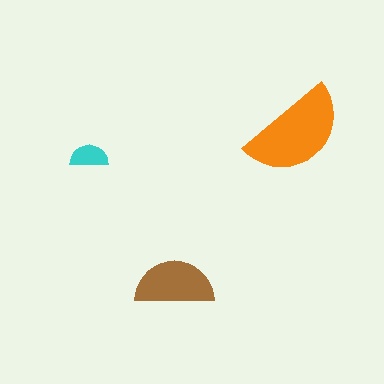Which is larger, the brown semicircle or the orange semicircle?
The orange one.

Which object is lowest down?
The brown semicircle is bottommost.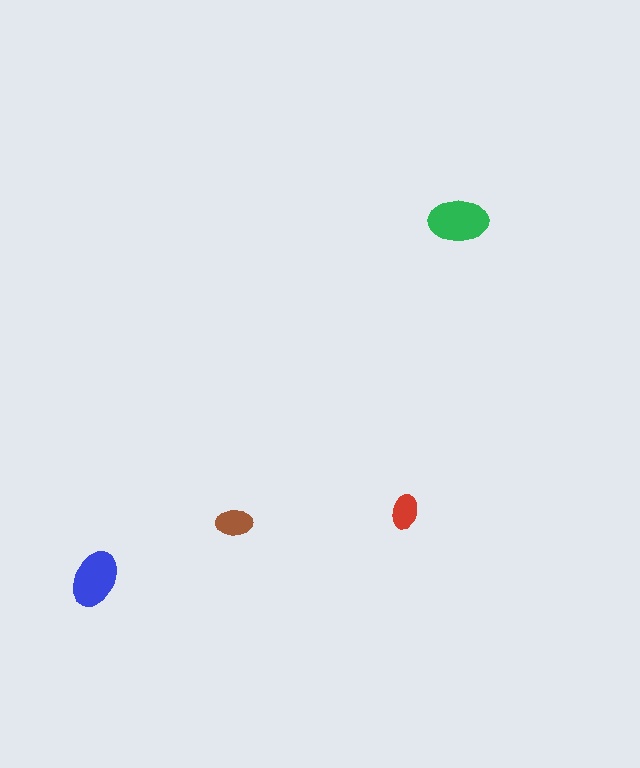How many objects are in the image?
There are 4 objects in the image.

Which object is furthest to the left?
The blue ellipse is leftmost.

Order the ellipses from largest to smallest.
the green one, the blue one, the brown one, the red one.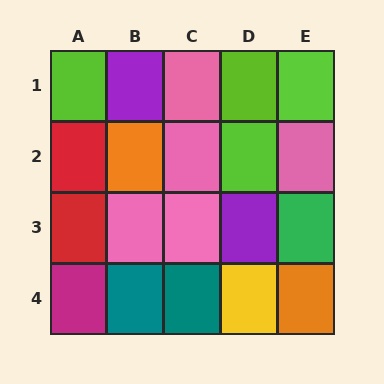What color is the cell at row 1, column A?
Lime.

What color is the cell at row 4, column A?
Magenta.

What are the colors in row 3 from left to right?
Red, pink, pink, purple, green.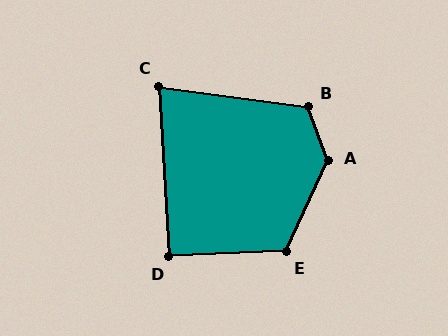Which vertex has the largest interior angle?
A, at approximately 135 degrees.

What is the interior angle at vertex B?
Approximately 118 degrees (obtuse).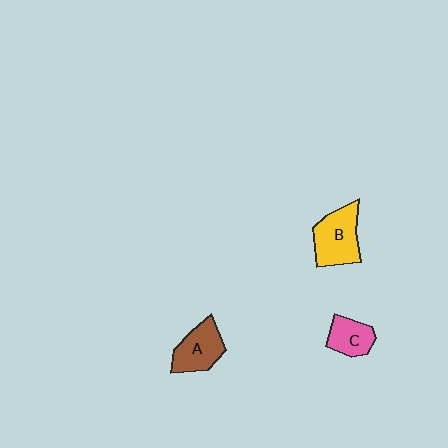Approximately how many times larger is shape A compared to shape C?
Approximately 1.3 times.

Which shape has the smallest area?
Shape C (pink).